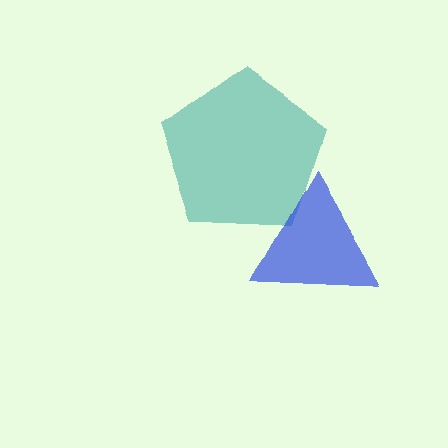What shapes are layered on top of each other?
The layered shapes are: a teal pentagon, a blue triangle.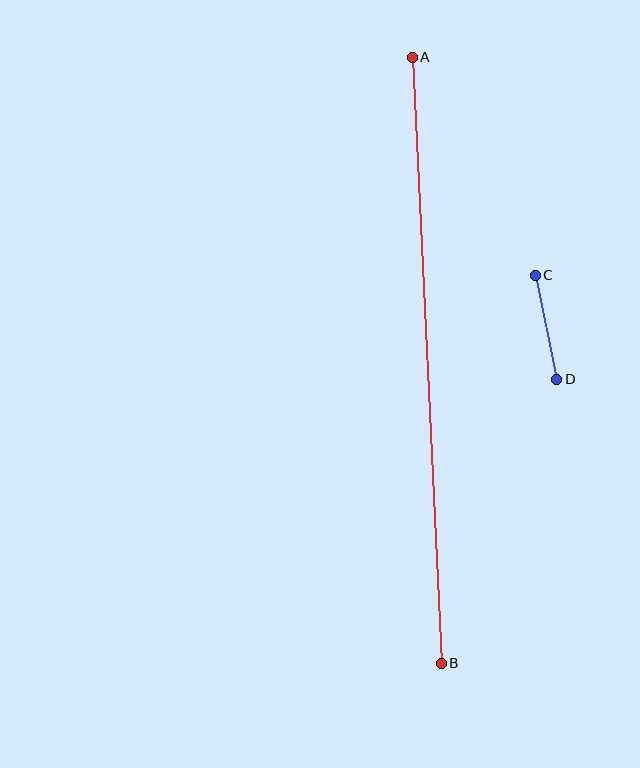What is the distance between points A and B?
The distance is approximately 606 pixels.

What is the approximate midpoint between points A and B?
The midpoint is at approximately (427, 360) pixels.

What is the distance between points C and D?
The distance is approximately 106 pixels.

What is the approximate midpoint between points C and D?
The midpoint is at approximately (546, 327) pixels.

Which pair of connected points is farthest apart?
Points A and B are farthest apart.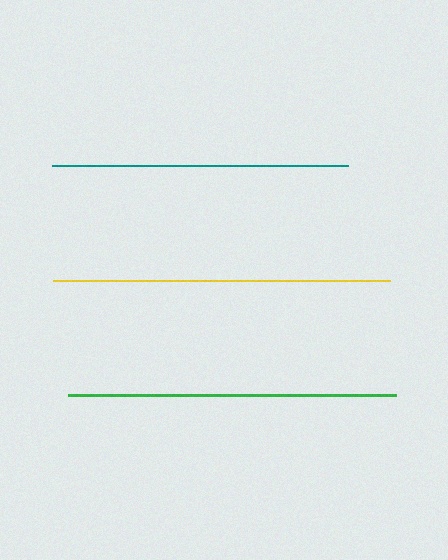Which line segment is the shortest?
The teal line is the shortest at approximately 295 pixels.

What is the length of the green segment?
The green segment is approximately 328 pixels long.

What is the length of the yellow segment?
The yellow segment is approximately 337 pixels long.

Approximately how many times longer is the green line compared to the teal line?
The green line is approximately 1.1 times the length of the teal line.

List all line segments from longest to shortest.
From longest to shortest: yellow, green, teal.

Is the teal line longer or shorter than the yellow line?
The yellow line is longer than the teal line.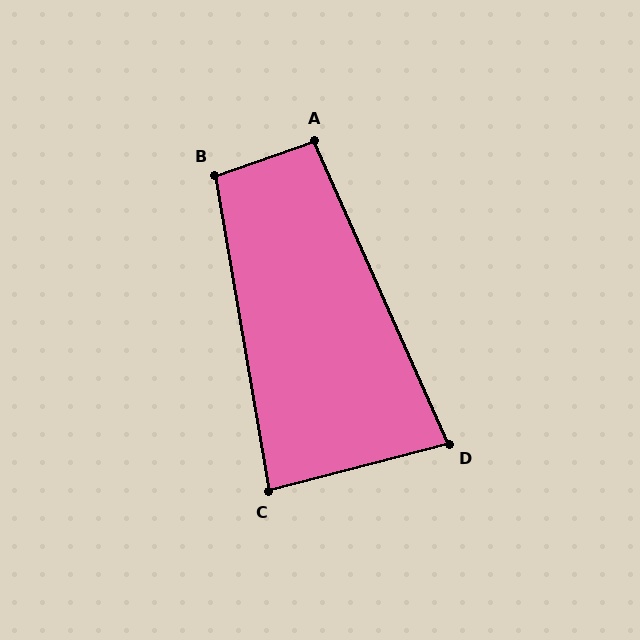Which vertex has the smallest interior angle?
D, at approximately 81 degrees.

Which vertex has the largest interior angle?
B, at approximately 99 degrees.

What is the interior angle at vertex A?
Approximately 95 degrees (obtuse).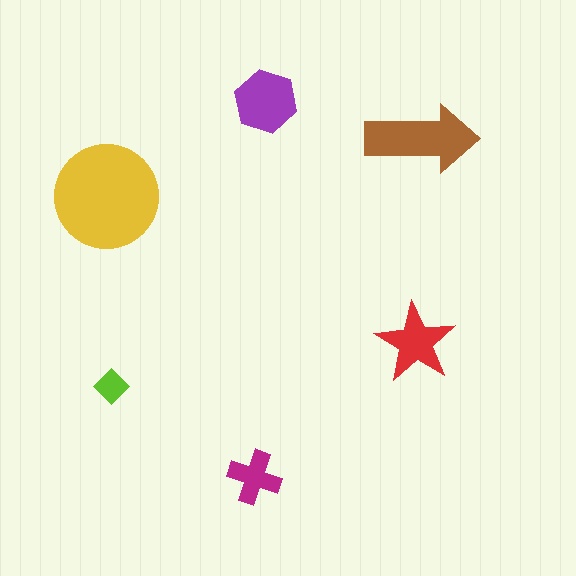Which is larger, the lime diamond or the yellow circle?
The yellow circle.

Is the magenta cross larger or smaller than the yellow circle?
Smaller.